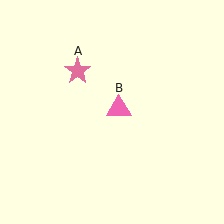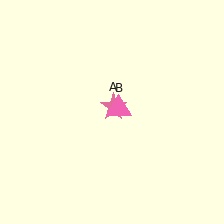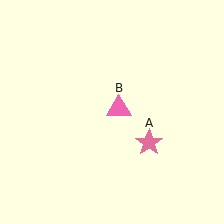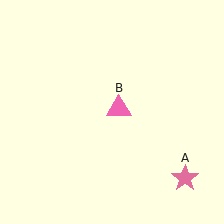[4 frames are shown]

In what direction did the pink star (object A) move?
The pink star (object A) moved down and to the right.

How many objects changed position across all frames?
1 object changed position: pink star (object A).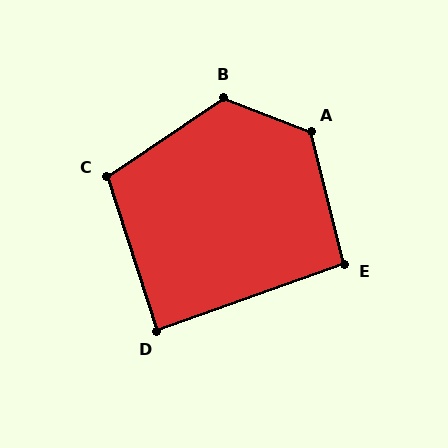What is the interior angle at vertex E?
Approximately 96 degrees (obtuse).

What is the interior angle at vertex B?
Approximately 124 degrees (obtuse).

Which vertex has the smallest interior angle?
D, at approximately 88 degrees.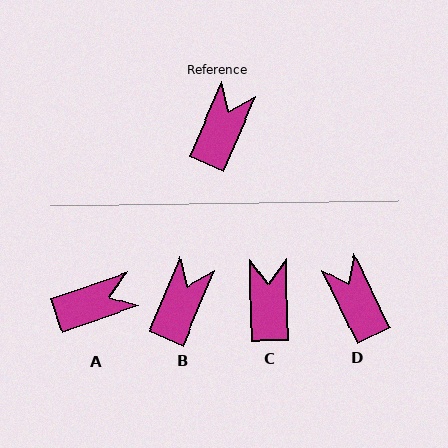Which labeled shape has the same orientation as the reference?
B.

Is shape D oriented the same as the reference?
No, it is off by about 49 degrees.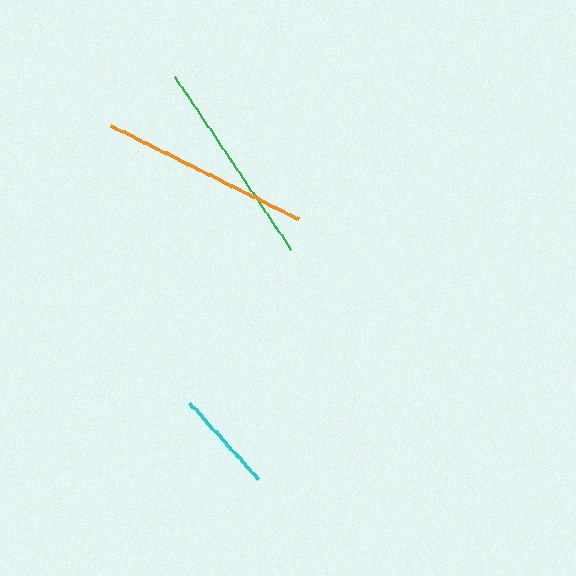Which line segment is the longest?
The orange line is the longest at approximately 210 pixels.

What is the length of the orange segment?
The orange segment is approximately 210 pixels long.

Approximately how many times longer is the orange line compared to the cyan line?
The orange line is approximately 2.0 times the length of the cyan line.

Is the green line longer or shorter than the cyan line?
The green line is longer than the cyan line.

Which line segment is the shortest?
The cyan line is the shortest at approximately 103 pixels.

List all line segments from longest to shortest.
From longest to shortest: orange, green, cyan.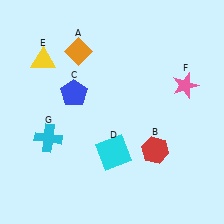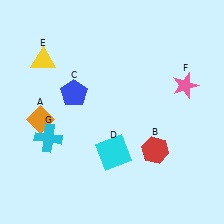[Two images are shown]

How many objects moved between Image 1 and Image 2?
1 object moved between the two images.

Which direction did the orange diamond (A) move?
The orange diamond (A) moved down.